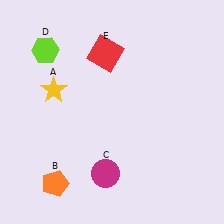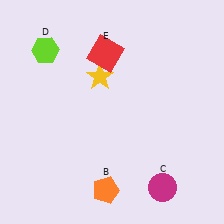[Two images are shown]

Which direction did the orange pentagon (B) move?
The orange pentagon (B) moved right.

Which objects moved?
The objects that moved are: the yellow star (A), the orange pentagon (B), the magenta circle (C).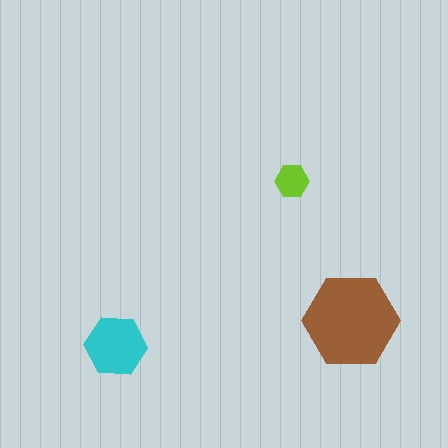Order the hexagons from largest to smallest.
the brown one, the cyan one, the lime one.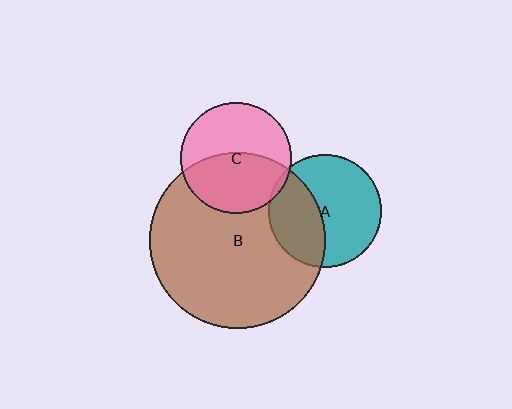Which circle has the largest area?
Circle B (brown).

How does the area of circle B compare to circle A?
Approximately 2.4 times.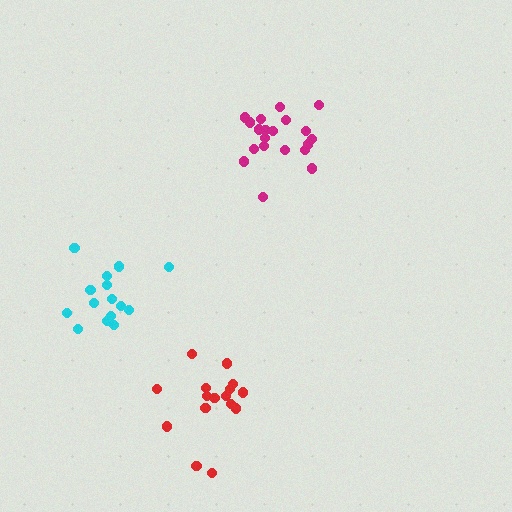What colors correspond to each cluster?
The clusters are colored: red, magenta, cyan.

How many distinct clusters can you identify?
There are 3 distinct clusters.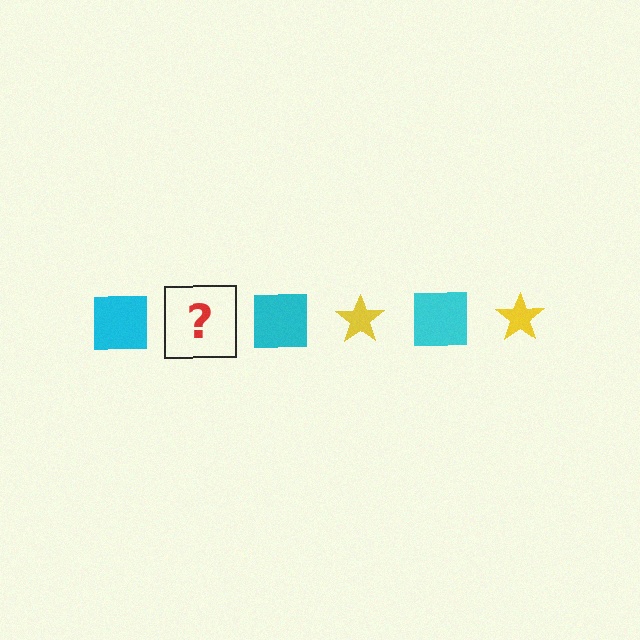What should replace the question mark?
The question mark should be replaced with a yellow star.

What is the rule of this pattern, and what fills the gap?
The rule is that the pattern alternates between cyan square and yellow star. The gap should be filled with a yellow star.